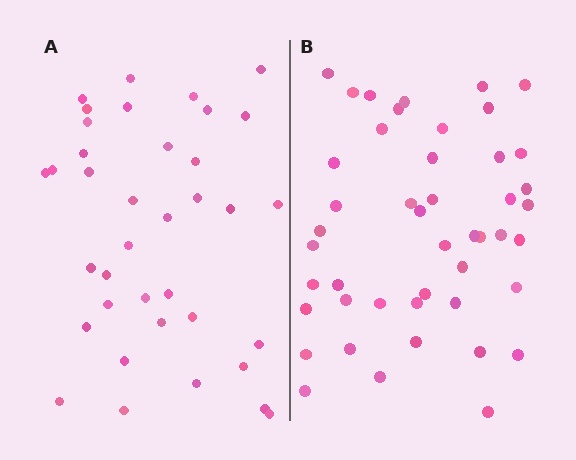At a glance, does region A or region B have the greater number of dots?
Region B (the right region) has more dots.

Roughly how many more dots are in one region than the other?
Region B has roughly 8 or so more dots than region A.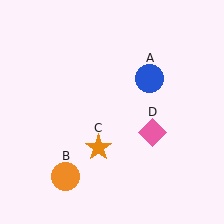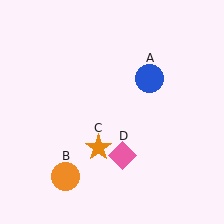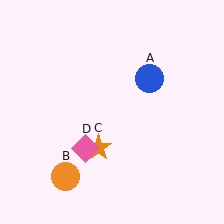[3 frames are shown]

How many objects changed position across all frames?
1 object changed position: pink diamond (object D).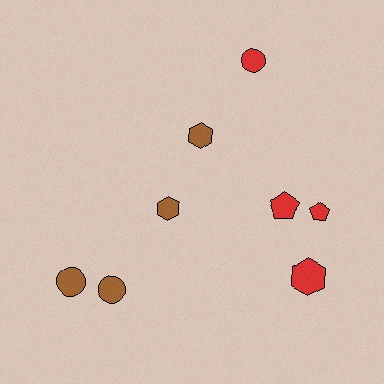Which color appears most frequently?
Brown, with 4 objects.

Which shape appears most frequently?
Circle, with 3 objects.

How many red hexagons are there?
There is 1 red hexagon.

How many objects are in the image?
There are 8 objects.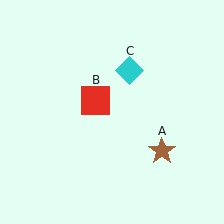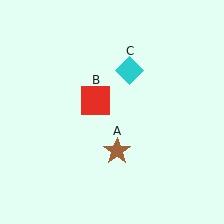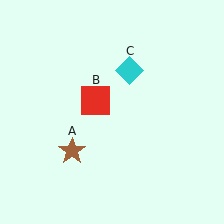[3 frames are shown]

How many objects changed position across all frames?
1 object changed position: brown star (object A).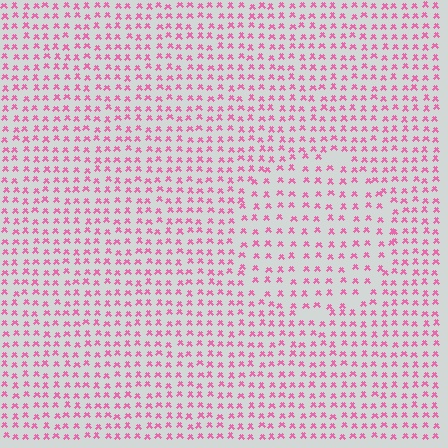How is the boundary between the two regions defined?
The boundary is defined by a change in element density (approximately 1.5x ratio). All elements are the same color, size, and shape.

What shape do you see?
I see a circle.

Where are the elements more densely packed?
The elements are more densely packed outside the circle boundary.